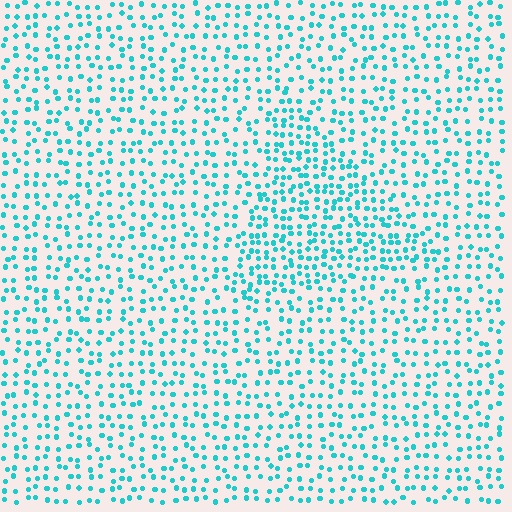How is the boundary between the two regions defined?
The boundary is defined by a change in element density (approximately 1.6x ratio). All elements are the same color, size, and shape.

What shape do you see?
I see a triangle.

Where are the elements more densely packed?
The elements are more densely packed inside the triangle boundary.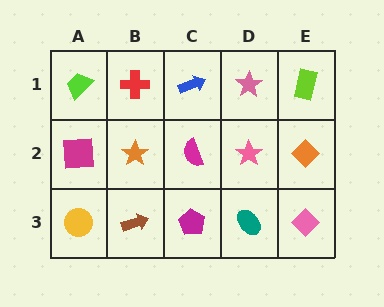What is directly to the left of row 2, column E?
A pink star.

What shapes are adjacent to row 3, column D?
A pink star (row 2, column D), a magenta pentagon (row 3, column C), a pink diamond (row 3, column E).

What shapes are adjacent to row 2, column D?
A pink star (row 1, column D), a teal ellipse (row 3, column D), a magenta semicircle (row 2, column C), an orange diamond (row 2, column E).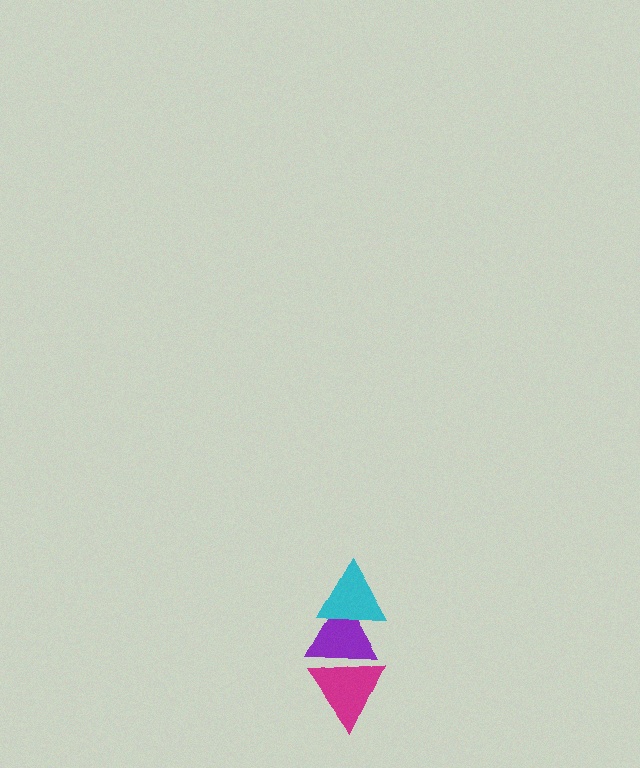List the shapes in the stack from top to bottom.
From top to bottom: the cyan triangle, the purple triangle, the magenta triangle.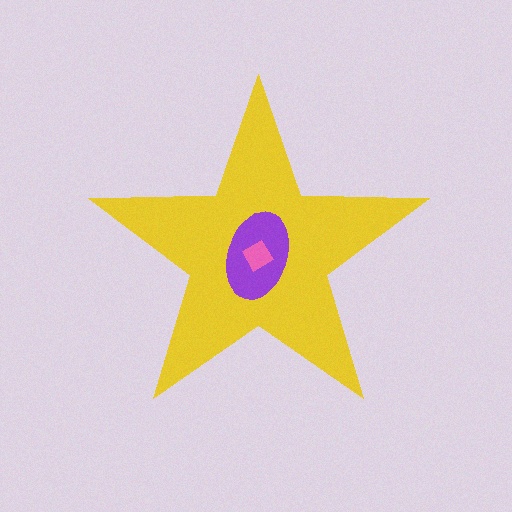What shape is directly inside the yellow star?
The purple ellipse.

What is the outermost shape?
The yellow star.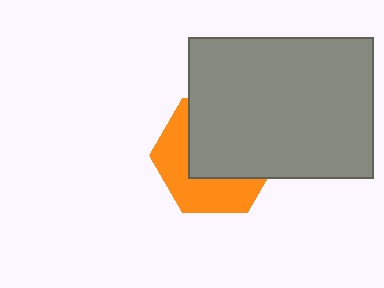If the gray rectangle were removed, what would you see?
You would see the complete orange hexagon.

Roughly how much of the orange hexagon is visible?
A small part of it is visible (roughly 43%).